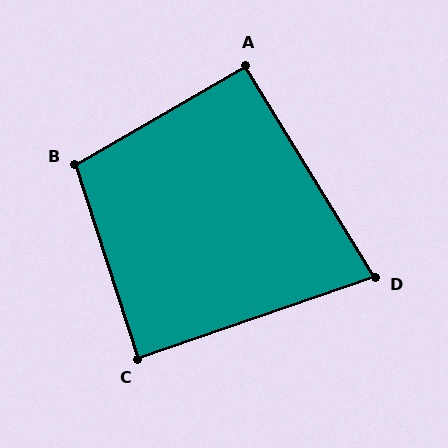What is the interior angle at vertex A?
Approximately 91 degrees (approximately right).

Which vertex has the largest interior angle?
B, at approximately 103 degrees.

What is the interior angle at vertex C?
Approximately 89 degrees (approximately right).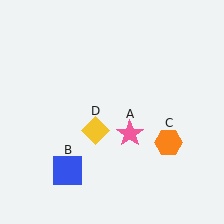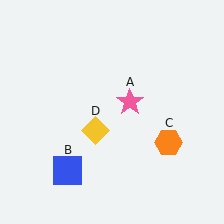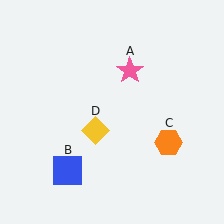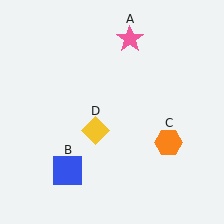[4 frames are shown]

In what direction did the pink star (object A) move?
The pink star (object A) moved up.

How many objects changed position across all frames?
1 object changed position: pink star (object A).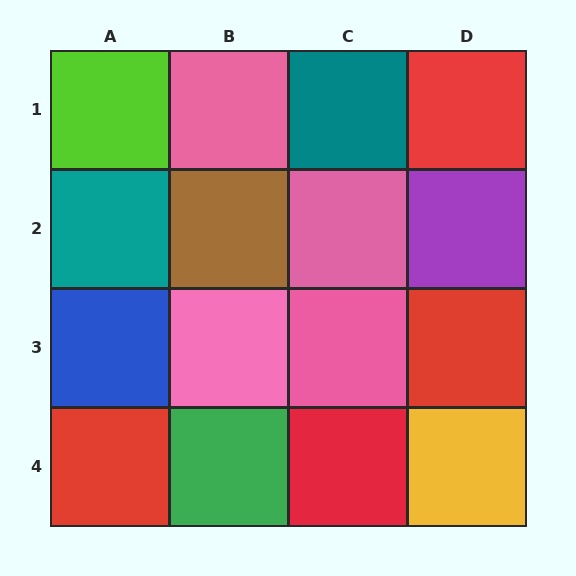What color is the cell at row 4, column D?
Yellow.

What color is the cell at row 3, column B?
Pink.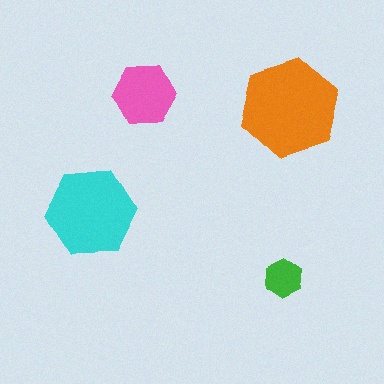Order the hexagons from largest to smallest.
the orange one, the cyan one, the pink one, the green one.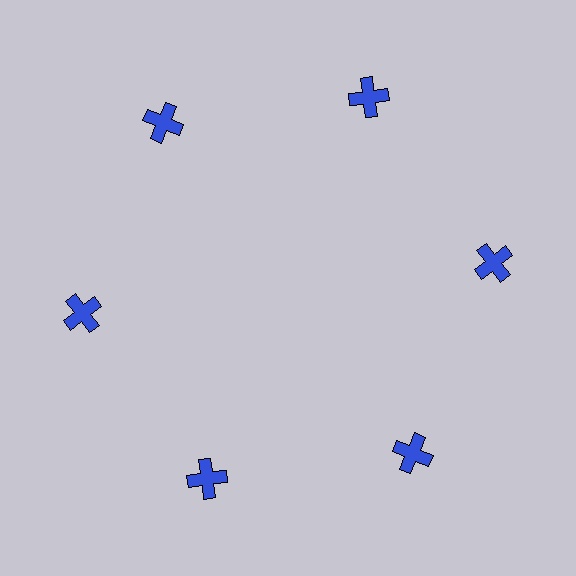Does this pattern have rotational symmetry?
Yes, this pattern has 6-fold rotational symmetry. It looks the same after rotating 60 degrees around the center.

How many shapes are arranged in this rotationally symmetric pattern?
There are 6 shapes, arranged in 6 groups of 1.